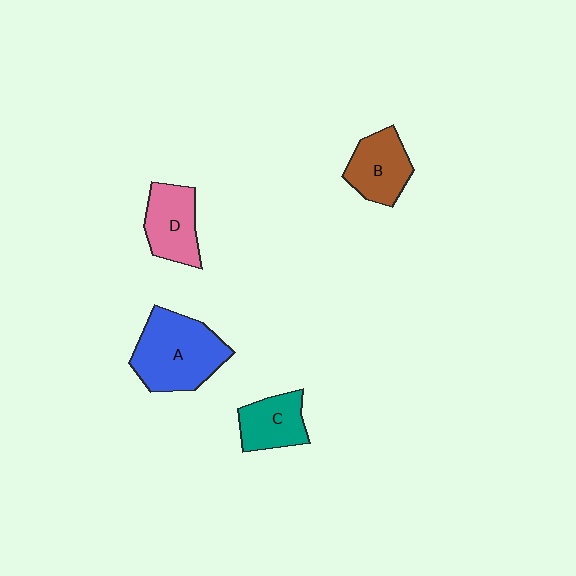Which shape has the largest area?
Shape A (blue).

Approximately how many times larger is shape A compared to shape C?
Approximately 1.8 times.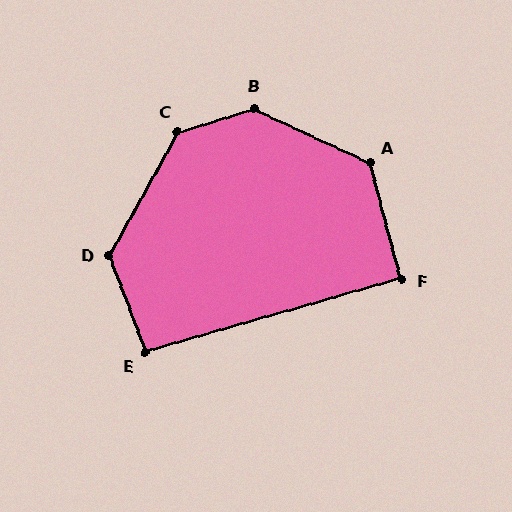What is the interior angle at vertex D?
Approximately 131 degrees (obtuse).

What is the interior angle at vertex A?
Approximately 130 degrees (obtuse).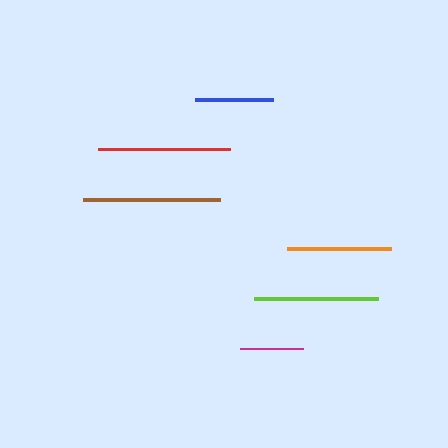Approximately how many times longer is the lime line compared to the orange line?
The lime line is approximately 1.2 times the length of the orange line.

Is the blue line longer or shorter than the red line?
The red line is longer than the blue line.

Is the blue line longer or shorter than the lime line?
The lime line is longer than the blue line.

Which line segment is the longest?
The brown line is the longest at approximately 136 pixels.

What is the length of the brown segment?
The brown segment is approximately 136 pixels long.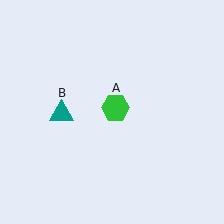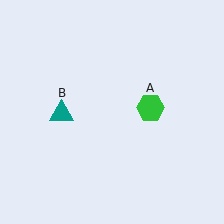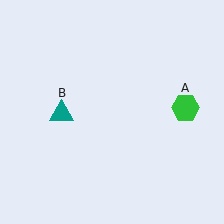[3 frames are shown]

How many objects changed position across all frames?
1 object changed position: green hexagon (object A).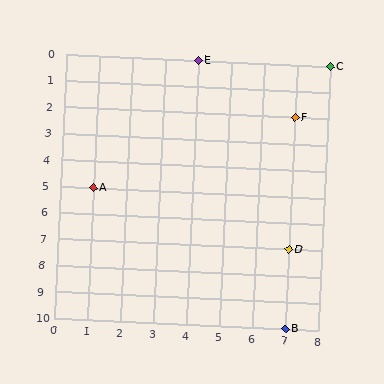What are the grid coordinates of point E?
Point E is at grid coordinates (4, 0).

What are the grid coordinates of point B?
Point B is at grid coordinates (7, 10).